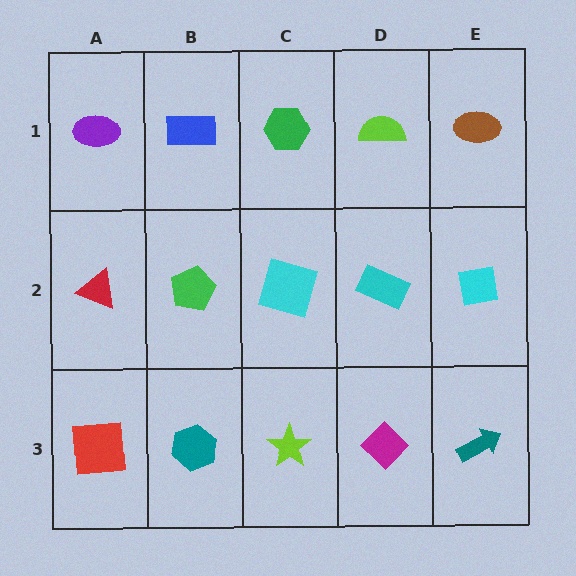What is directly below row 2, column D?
A magenta diamond.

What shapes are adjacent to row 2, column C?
A green hexagon (row 1, column C), a lime star (row 3, column C), a green pentagon (row 2, column B), a cyan rectangle (row 2, column D).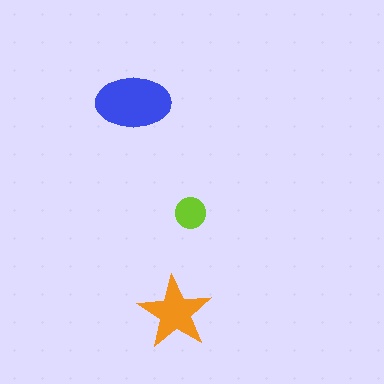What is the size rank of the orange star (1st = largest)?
2nd.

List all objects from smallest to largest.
The lime circle, the orange star, the blue ellipse.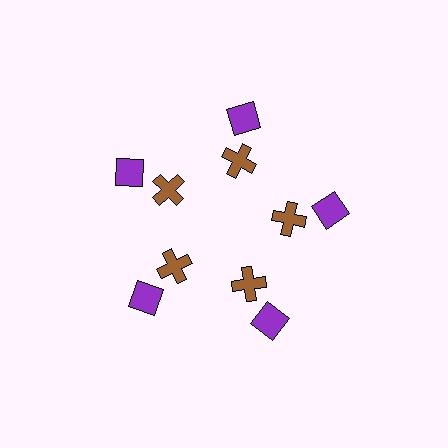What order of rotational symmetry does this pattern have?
This pattern has 5-fold rotational symmetry.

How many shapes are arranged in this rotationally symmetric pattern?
There are 10 shapes, arranged in 5 groups of 2.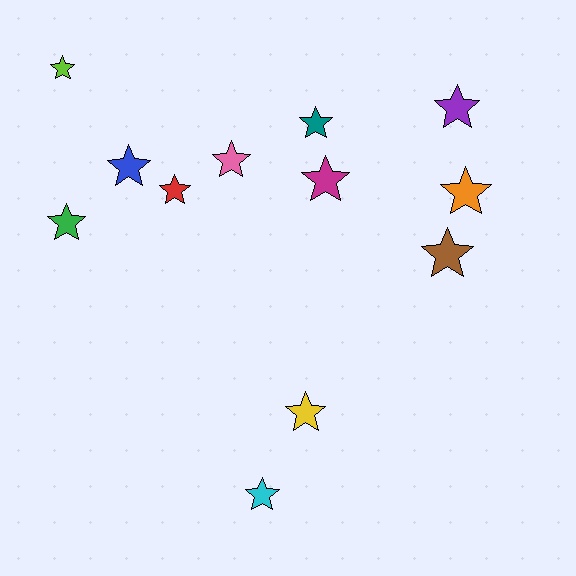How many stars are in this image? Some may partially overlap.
There are 12 stars.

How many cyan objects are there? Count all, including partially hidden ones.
There is 1 cyan object.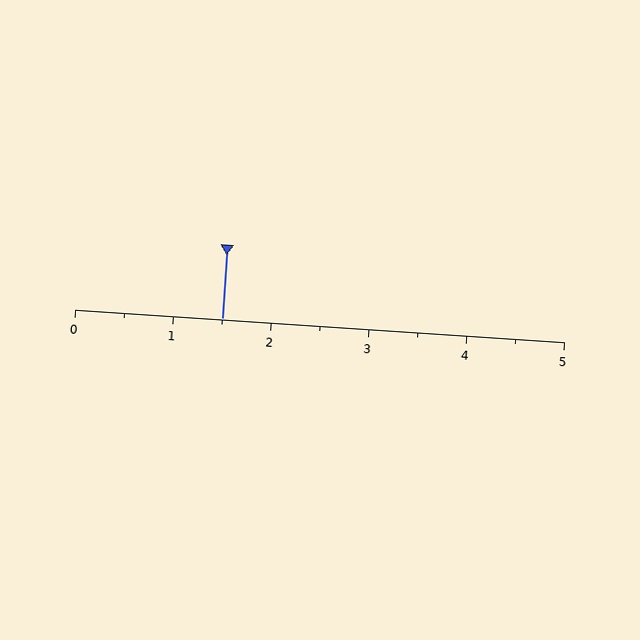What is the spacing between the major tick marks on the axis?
The major ticks are spaced 1 apart.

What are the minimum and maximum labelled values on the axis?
The axis runs from 0 to 5.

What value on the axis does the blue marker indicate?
The marker indicates approximately 1.5.